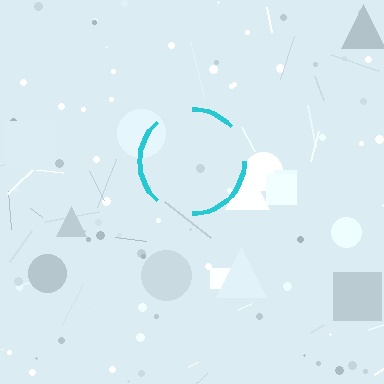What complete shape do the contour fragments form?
The contour fragments form a circle.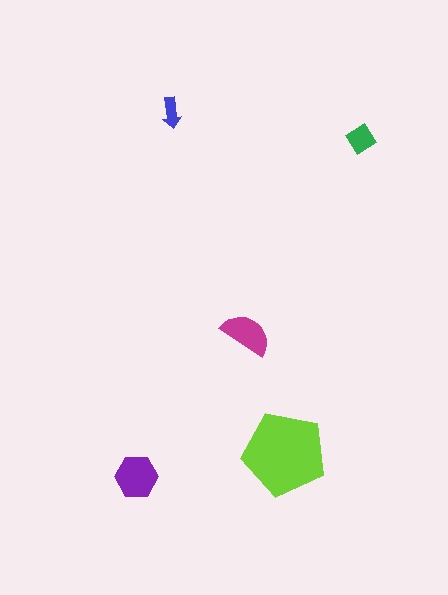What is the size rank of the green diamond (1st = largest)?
4th.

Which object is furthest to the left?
The purple hexagon is leftmost.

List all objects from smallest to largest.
The blue arrow, the green diamond, the magenta semicircle, the purple hexagon, the lime pentagon.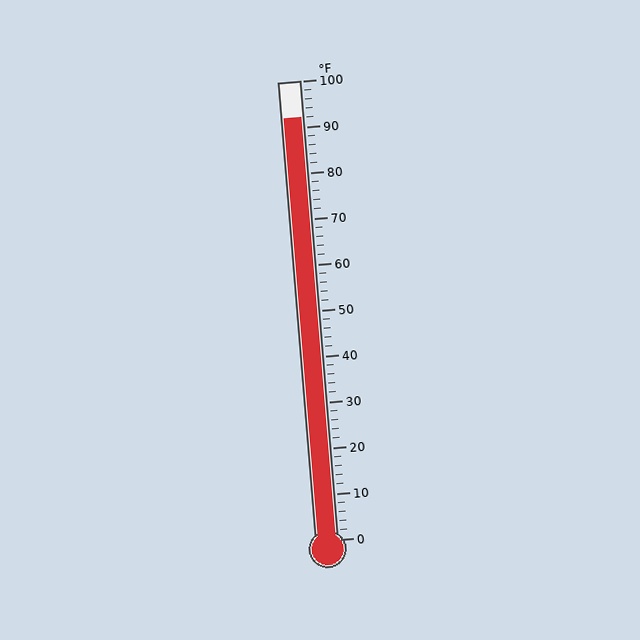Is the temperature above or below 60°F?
The temperature is above 60°F.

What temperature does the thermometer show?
The thermometer shows approximately 92°F.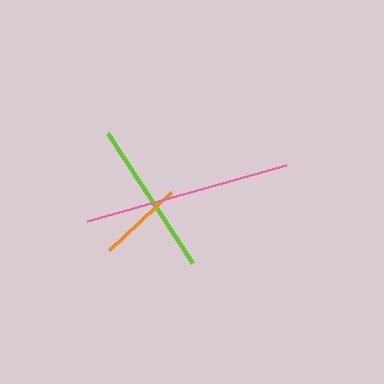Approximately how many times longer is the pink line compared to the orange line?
The pink line is approximately 2.4 times the length of the orange line.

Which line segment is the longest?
The pink line is the longest at approximately 207 pixels.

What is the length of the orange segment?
The orange segment is approximately 86 pixels long.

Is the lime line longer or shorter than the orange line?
The lime line is longer than the orange line.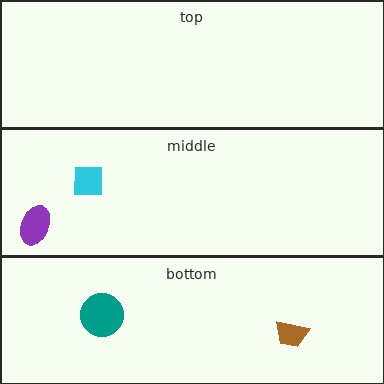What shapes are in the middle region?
The cyan square, the purple ellipse.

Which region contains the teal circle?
The bottom region.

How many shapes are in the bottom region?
2.